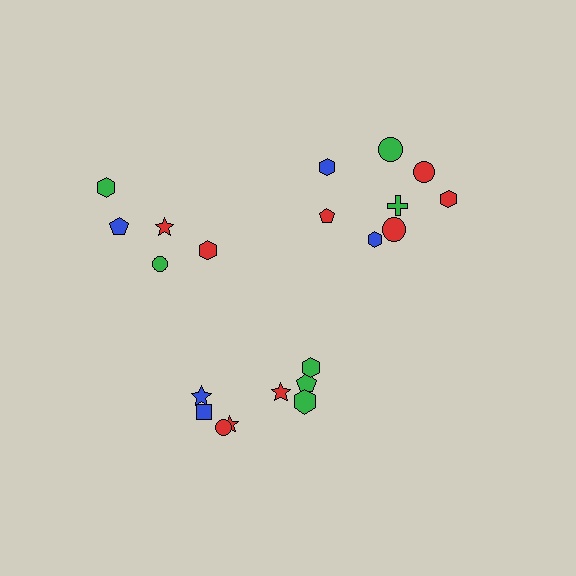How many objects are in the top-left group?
There are 5 objects.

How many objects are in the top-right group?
There are 8 objects.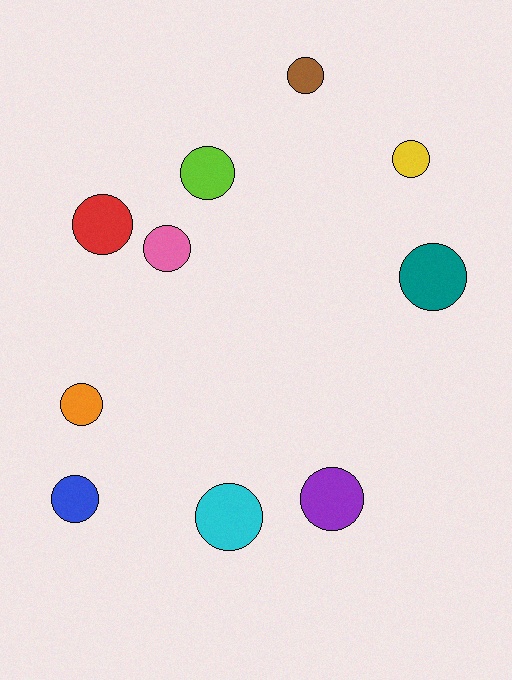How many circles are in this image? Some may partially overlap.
There are 10 circles.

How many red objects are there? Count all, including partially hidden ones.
There is 1 red object.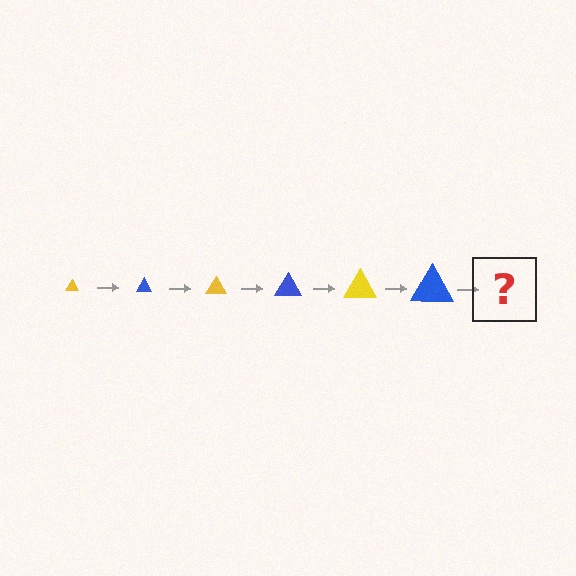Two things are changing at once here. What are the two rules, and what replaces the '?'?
The two rules are that the triangle grows larger each step and the color cycles through yellow and blue. The '?' should be a yellow triangle, larger than the previous one.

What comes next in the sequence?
The next element should be a yellow triangle, larger than the previous one.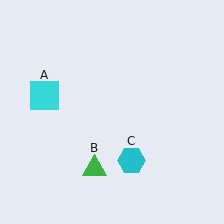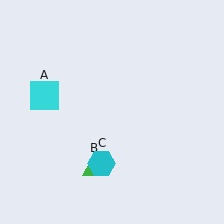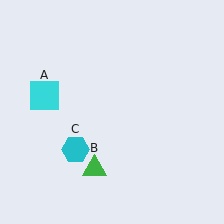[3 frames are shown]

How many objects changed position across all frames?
1 object changed position: cyan hexagon (object C).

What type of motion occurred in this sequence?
The cyan hexagon (object C) rotated clockwise around the center of the scene.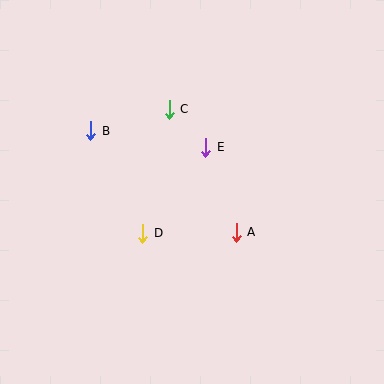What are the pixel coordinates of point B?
Point B is at (91, 131).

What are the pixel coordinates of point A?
Point A is at (236, 232).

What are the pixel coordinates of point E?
Point E is at (206, 147).